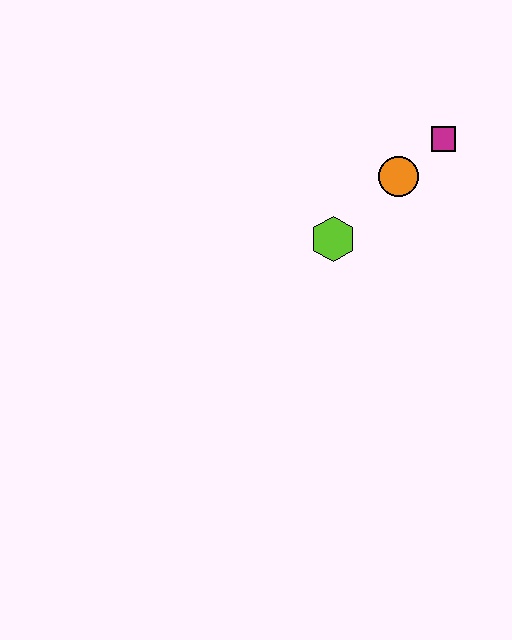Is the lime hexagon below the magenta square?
Yes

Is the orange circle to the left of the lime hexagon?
No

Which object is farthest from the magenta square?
The lime hexagon is farthest from the magenta square.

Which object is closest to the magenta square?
The orange circle is closest to the magenta square.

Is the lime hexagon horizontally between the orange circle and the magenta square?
No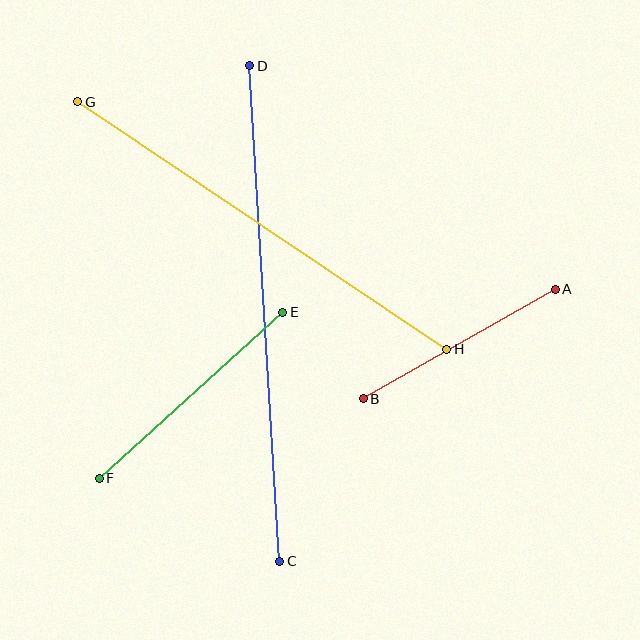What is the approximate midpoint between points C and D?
The midpoint is at approximately (265, 313) pixels.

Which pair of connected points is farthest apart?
Points C and D are farthest apart.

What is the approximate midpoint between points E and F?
The midpoint is at approximately (191, 395) pixels.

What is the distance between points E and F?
The distance is approximately 248 pixels.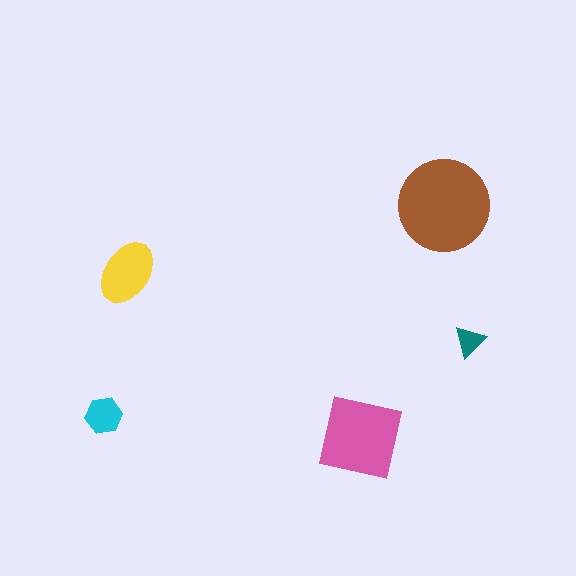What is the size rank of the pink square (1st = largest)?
2nd.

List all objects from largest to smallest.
The brown circle, the pink square, the yellow ellipse, the cyan hexagon, the teal triangle.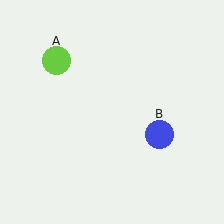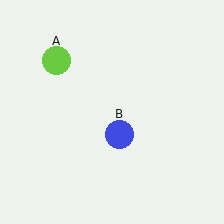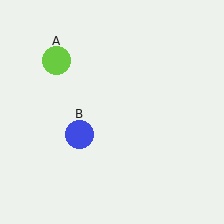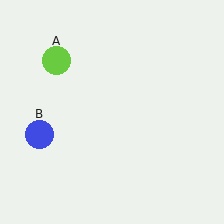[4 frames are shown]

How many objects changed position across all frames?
1 object changed position: blue circle (object B).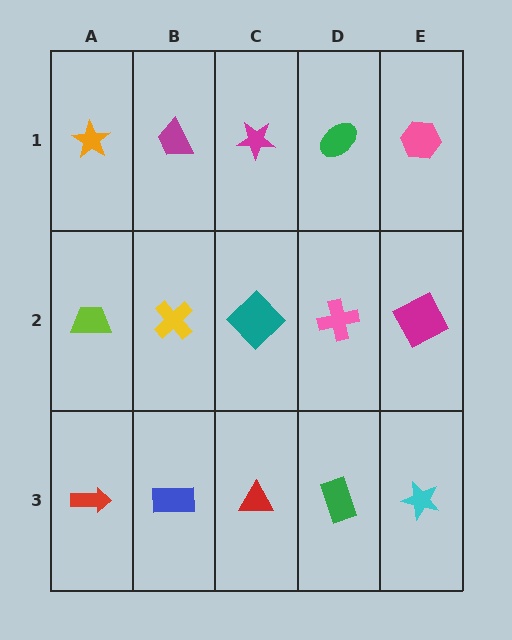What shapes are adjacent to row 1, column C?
A teal diamond (row 2, column C), a magenta trapezoid (row 1, column B), a green ellipse (row 1, column D).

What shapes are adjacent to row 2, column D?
A green ellipse (row 1, column D), a green rectangle (row 3, column D), a teal diamond (row 2, column C), a magenta square (row 2, column E).